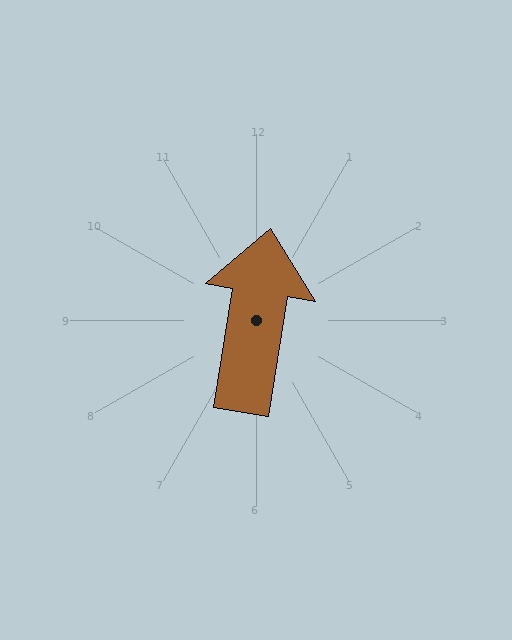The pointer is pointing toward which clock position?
Roughly 12 o'clock.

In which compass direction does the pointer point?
North.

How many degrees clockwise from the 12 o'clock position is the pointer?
Approximately 9 degrees.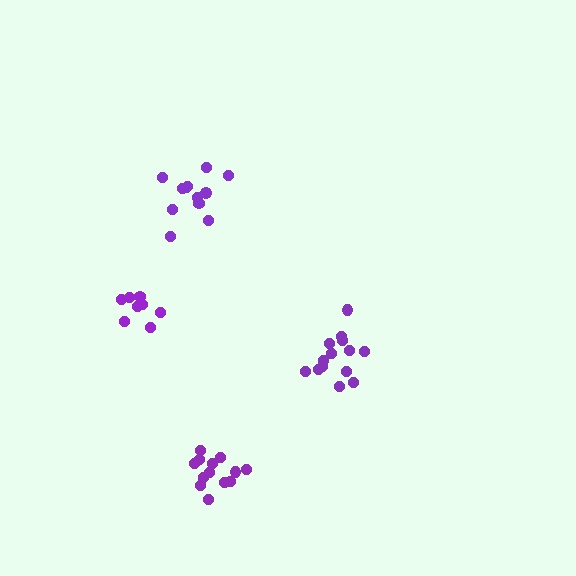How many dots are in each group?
Group 1: 12 dots, Group 2: 8 dots, Group 3: 14 dots, Group 4: 13 dots (47 total).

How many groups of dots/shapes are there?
There are 4 groups.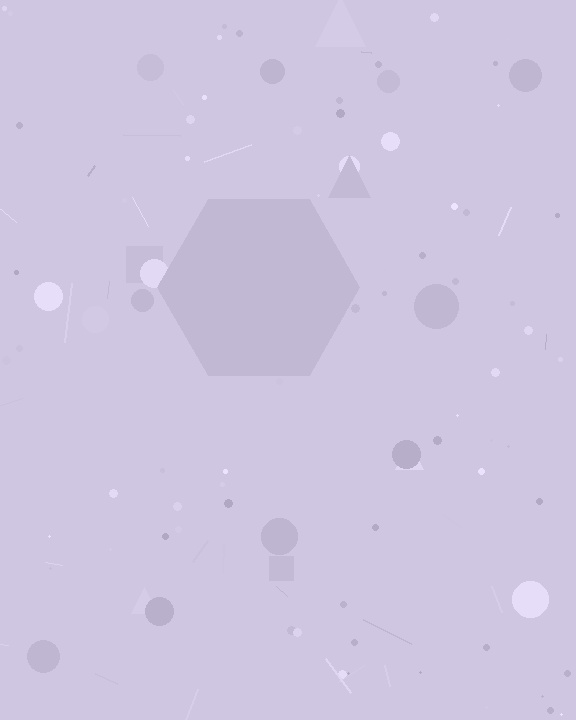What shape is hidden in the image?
A hexagon is hidden in the image.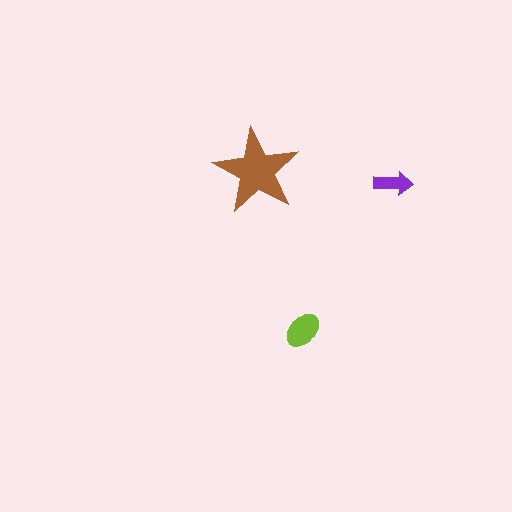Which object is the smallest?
The purple arrow.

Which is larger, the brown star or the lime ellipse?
The brown star.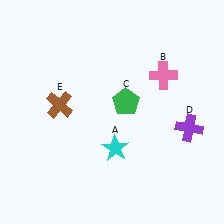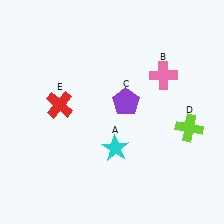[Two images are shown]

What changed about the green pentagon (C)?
In Image 1, C is green. In Image 2, it changed to purple.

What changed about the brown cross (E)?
In Image 1, E is brown. In Image 2, it changed to red.